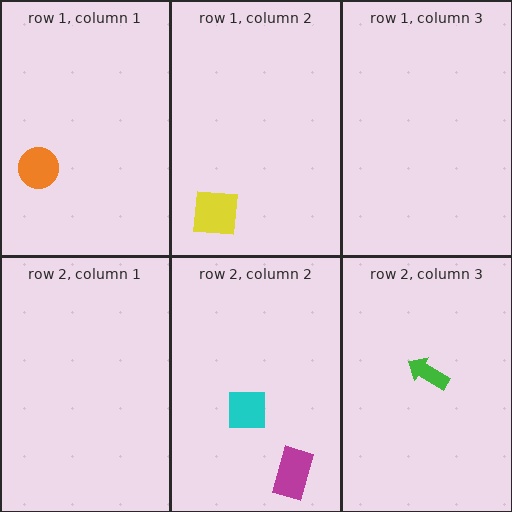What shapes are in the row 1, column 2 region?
The yellow square.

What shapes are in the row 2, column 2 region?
The magenta rectangle, the cyan square.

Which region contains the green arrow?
The row 2, column 3 region.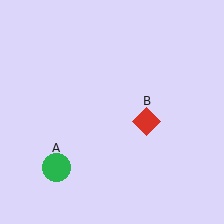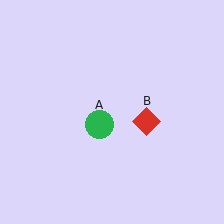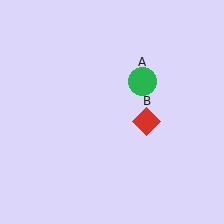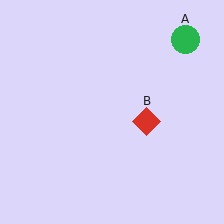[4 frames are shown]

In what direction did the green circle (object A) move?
The green circle (object A) moved up and to the right.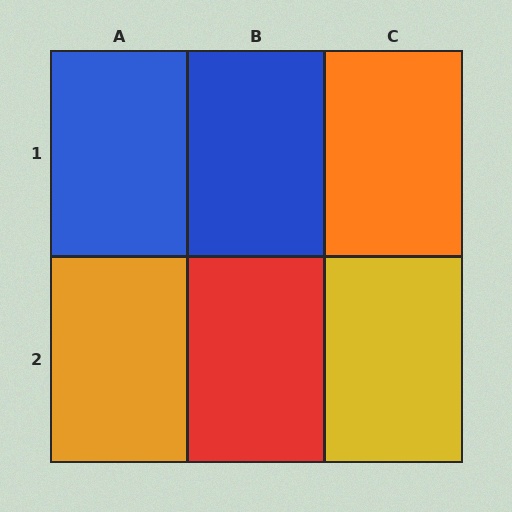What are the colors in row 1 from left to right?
Blue, blue, orange.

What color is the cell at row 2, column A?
Orange.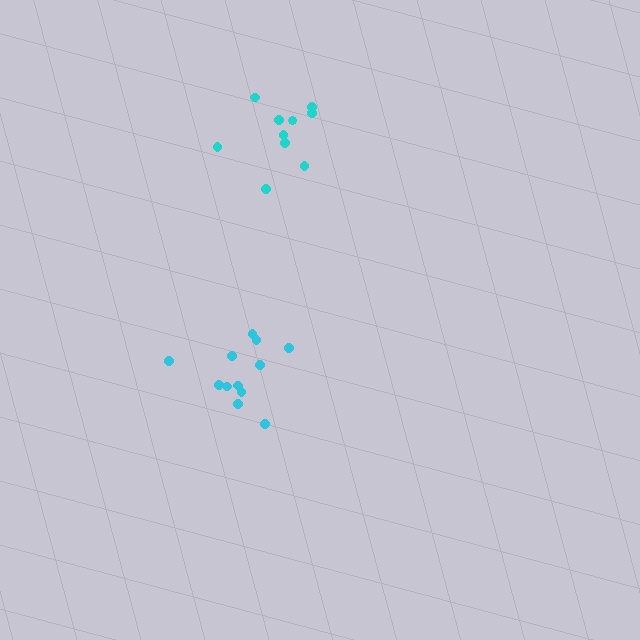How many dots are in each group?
Group 1: 10 dots, Group 2: 12 dots (22 total).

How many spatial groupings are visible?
There are 2 spatial groupings.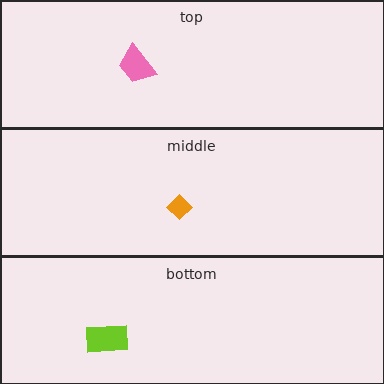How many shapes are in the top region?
1.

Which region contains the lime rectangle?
The bottom region.